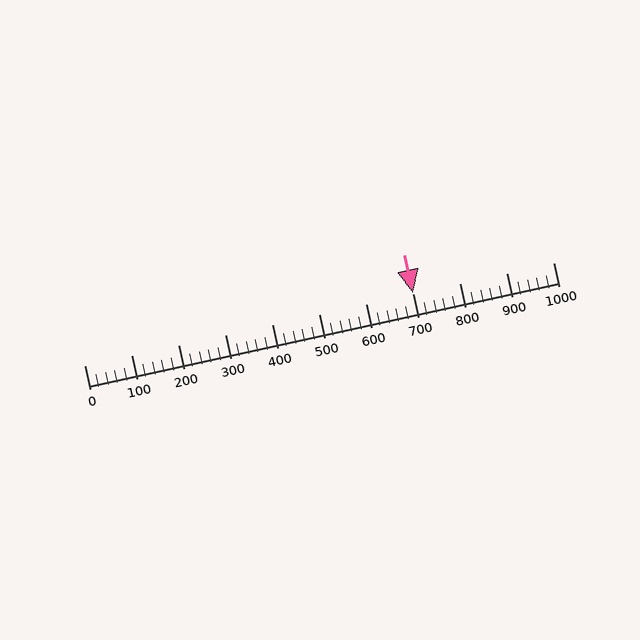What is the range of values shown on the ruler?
The ruler shows values from 0 to 1000.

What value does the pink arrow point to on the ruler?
The pink arrow points to approximately 700.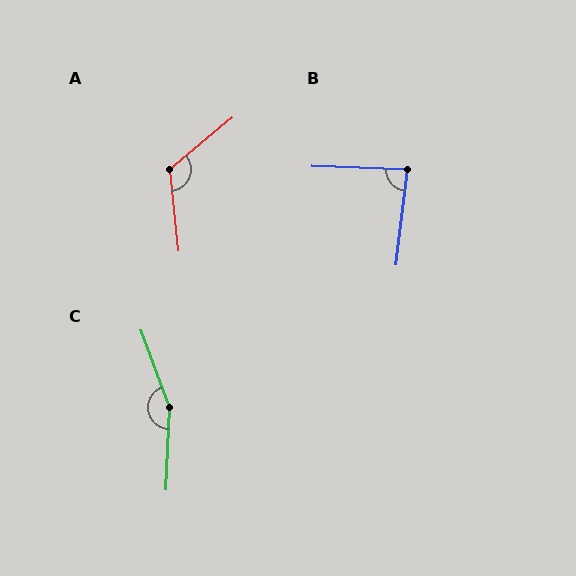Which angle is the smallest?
B, at approximately 85 degrees.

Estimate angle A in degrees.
Approximately 124 degrees.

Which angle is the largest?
C, at approximately 158 degrees.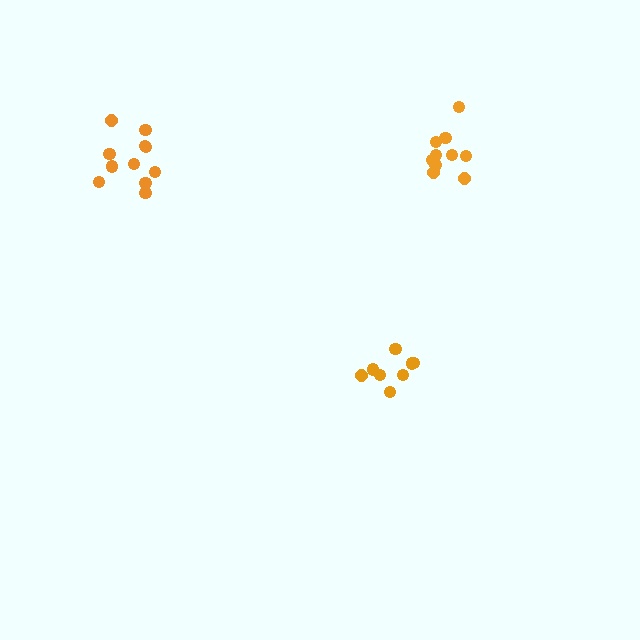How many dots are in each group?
Group 1: 10 dots, Group 2: 8 dots, Group 3: 11 dots (29 total).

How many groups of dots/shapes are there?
There are 3 groups.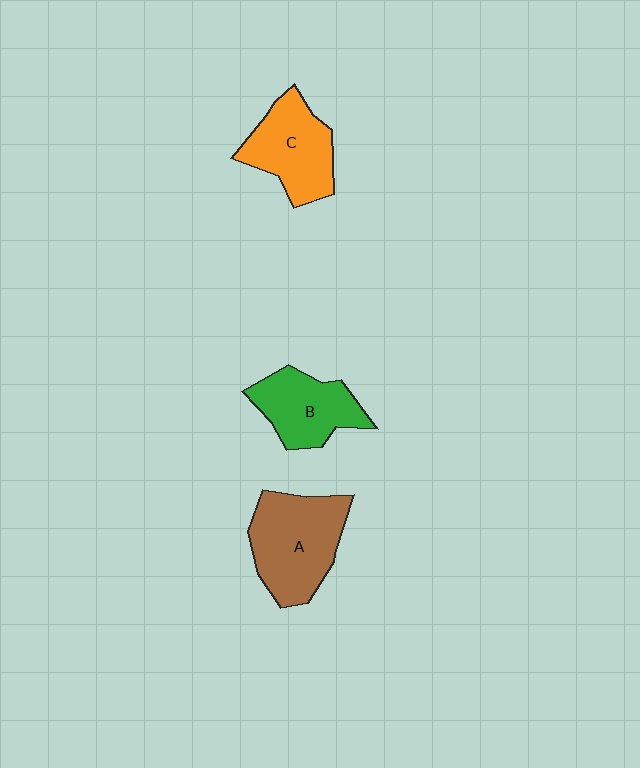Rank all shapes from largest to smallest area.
From largest to smallest: A (brown), C (orange), B (green).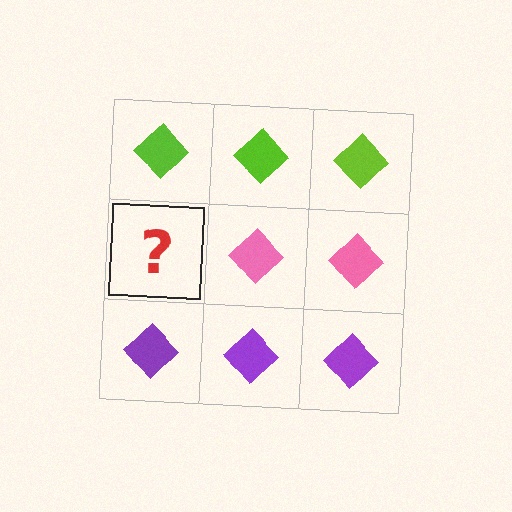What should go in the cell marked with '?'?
The missing cell should contain a pink diamond.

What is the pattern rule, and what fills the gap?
The rule is that each row has a consistent color. The gap should be filled with a pink diamond.